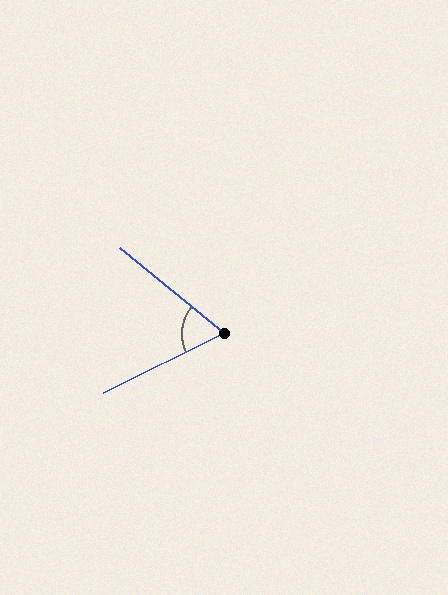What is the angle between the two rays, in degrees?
Approximately 66 degrees.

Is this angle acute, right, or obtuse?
It is acute.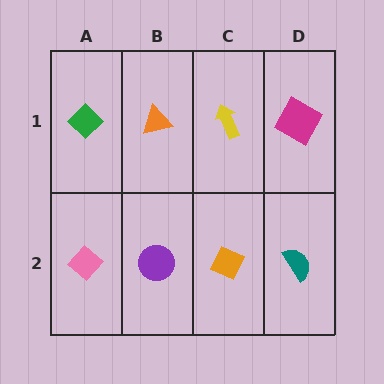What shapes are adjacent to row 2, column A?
A green diamond (row 1, column A), a purple circle (row 2, column B).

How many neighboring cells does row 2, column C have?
3.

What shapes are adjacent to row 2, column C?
A yellow arrow (row 1, column C), a purple circle (row 2, column B), a teal semicircle (row 2, column D).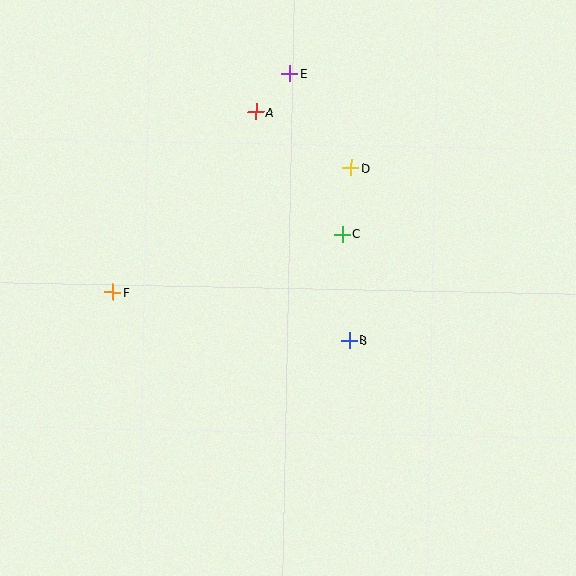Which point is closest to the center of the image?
Point C at (342, 234) is closest to the center.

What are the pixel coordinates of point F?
Point F is at (112, 292).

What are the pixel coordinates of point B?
Point B is at (349, 340).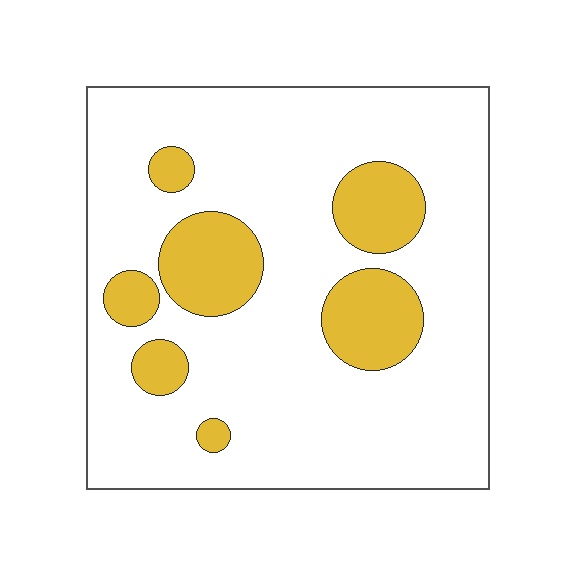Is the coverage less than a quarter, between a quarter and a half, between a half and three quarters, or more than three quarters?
Less than a quarter.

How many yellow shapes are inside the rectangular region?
7.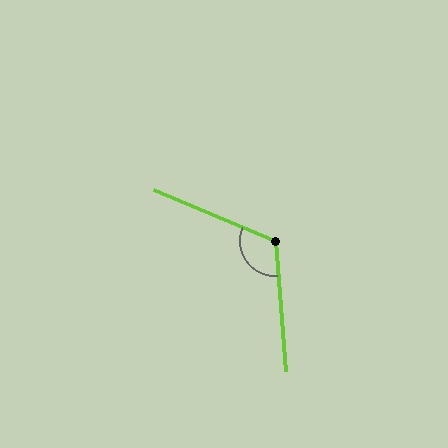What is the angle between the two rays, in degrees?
Approximately 117 degrees.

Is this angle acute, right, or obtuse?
It is obtuse.